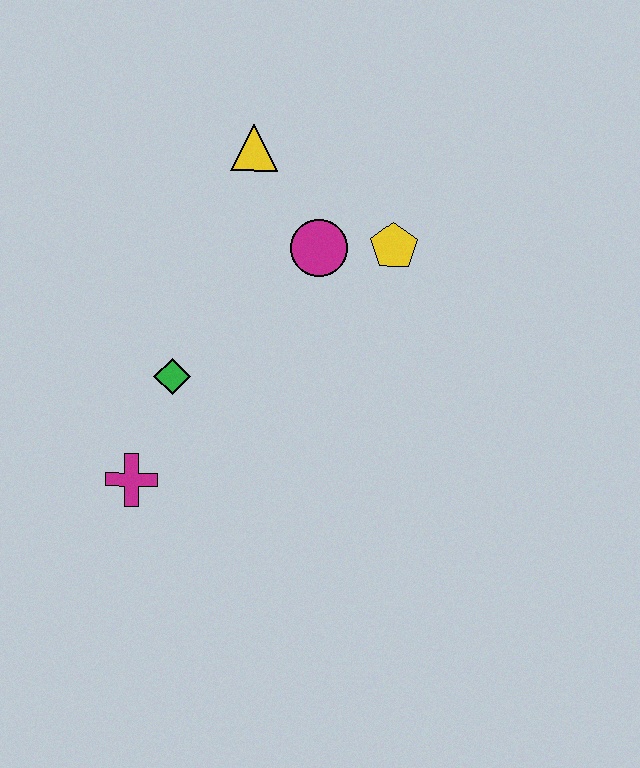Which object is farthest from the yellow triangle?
The magenta cross is farthest from the yellow triangle.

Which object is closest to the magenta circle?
The yellow pentagon is closest to the magenta circle.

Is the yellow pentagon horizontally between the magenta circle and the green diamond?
No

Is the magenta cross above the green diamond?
No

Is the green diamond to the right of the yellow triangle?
No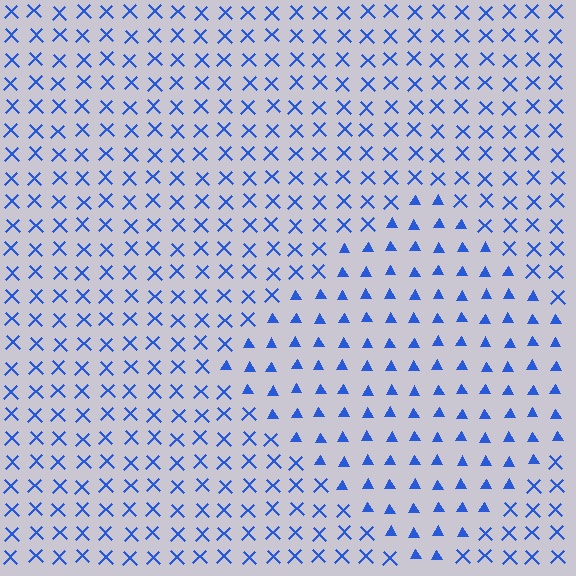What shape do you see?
I see a diamond.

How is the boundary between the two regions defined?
The boundary is defined by a change in element shape: triangles inside vs. X marks outside. All elements share the same color and spacing.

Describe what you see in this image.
The image is filled with small blue elements arranged in a uniform grid. A diamond-shaped region contains triangles, while the surrounding area contains X marks. The boundary is defined purely by the change in element shape.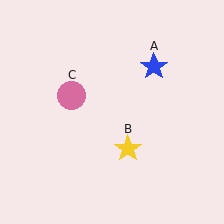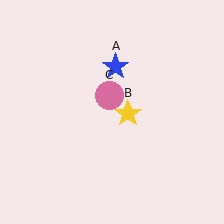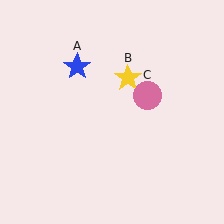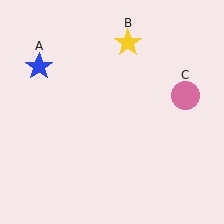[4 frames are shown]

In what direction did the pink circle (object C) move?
The pink circle (object C) moved right.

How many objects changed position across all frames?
3 objects changed position: blue star (object A), yellow star (object B), pink circle (object C).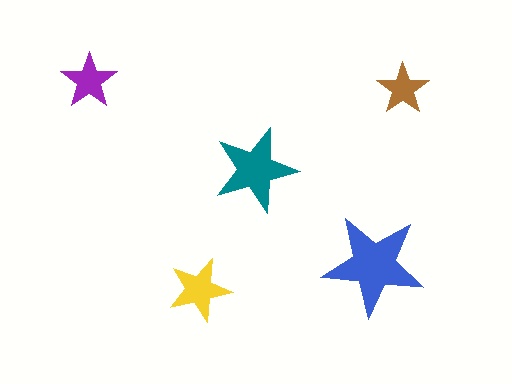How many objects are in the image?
There are 5 objects in the image.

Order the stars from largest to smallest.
the blue one, the teal one, the yellow one, the purple one, the brown one.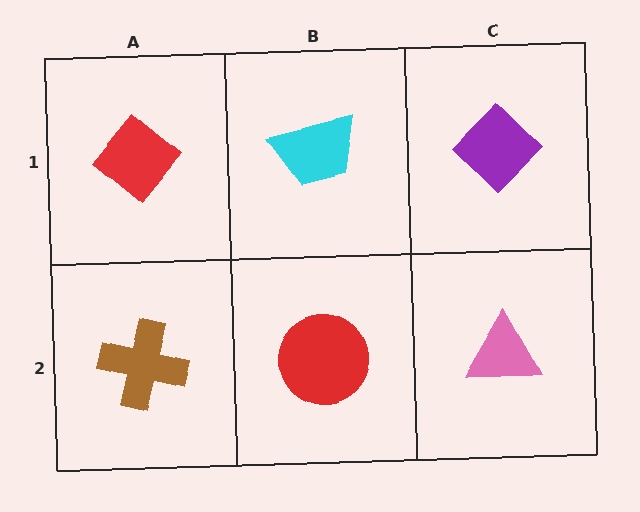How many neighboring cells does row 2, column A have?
2.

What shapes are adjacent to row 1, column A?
A brown cross (row 2, column A), a cyan trapezoid (row 1, column B).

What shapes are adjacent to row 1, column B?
A red circle (row 2, column B), a red diamond (row 1, column A), a purple diamond (row 1, column C).